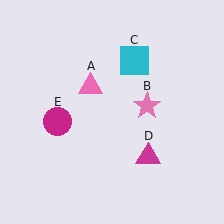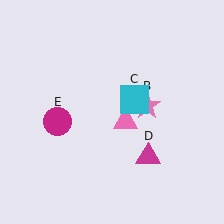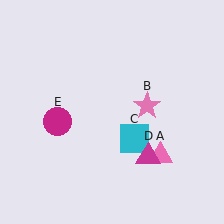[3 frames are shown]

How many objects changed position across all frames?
2 objects changed position: pink triangle (object A), cyan square (object C).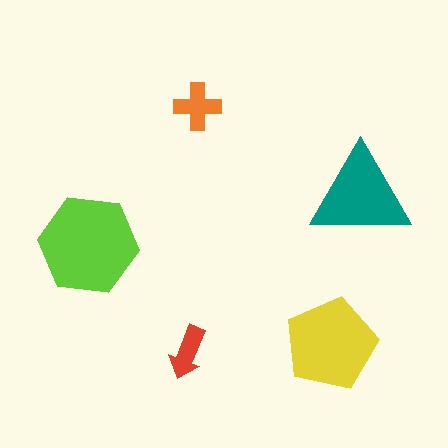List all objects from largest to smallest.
The lime hexagon, the yellow pentagon, the teal triangle, the orange cross, the red arrow.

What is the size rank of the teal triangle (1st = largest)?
3rd.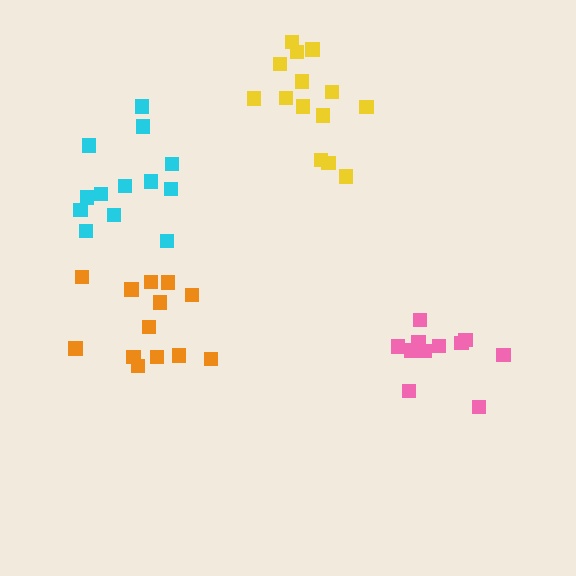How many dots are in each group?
Group 1: 14 dots, Group 2: 13 dots, Group 3: 13 dots, Group 4: 11 dots (51 total).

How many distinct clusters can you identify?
There are 4 distinct clusters.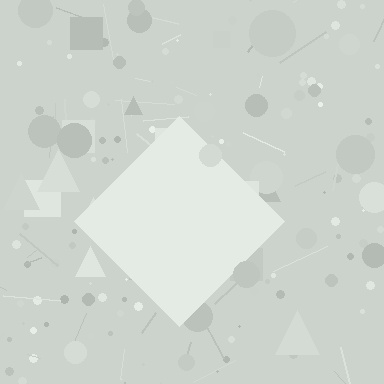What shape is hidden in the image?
A diamond is hidden in the image.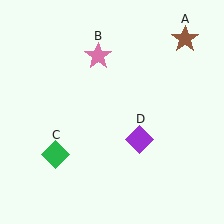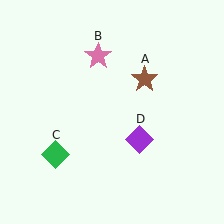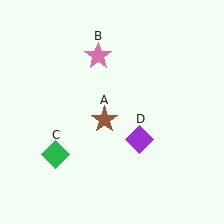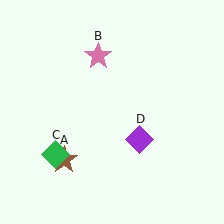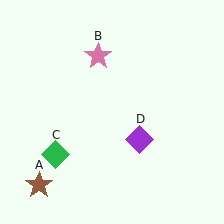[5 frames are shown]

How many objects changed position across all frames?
1 object changed position: brown star (object A).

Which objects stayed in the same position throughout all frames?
Pink star (object B) and green diamond (object C) and purple diamond (object D) remained stationary.